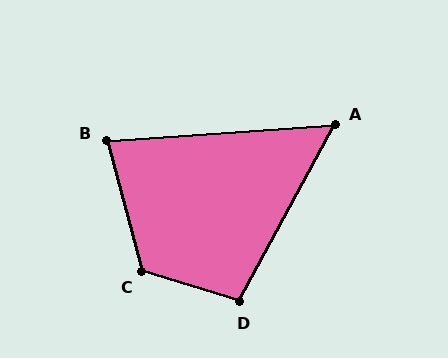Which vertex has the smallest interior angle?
A, at approximately 58 degrees.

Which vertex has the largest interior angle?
C, at approximately 122 degrees.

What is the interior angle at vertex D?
Approximately 101 degrees (obtuse).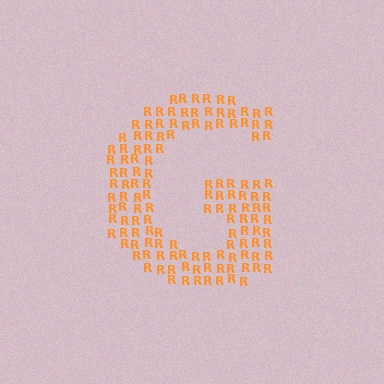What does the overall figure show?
The overall figure shows the letter G.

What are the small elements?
The small elements are letter R's.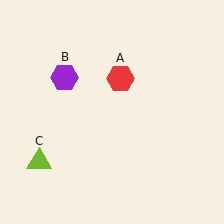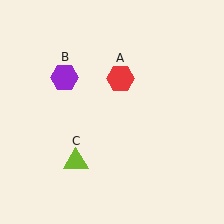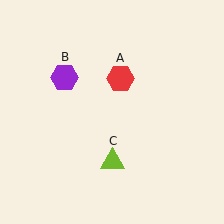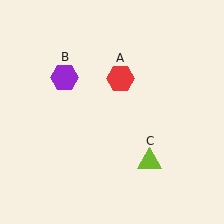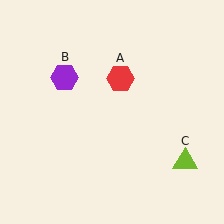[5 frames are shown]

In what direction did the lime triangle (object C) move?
The lime triangle (object C) moved right.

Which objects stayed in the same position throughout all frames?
Red hexagon (object A) and purple hexagon (object B) remained stationary.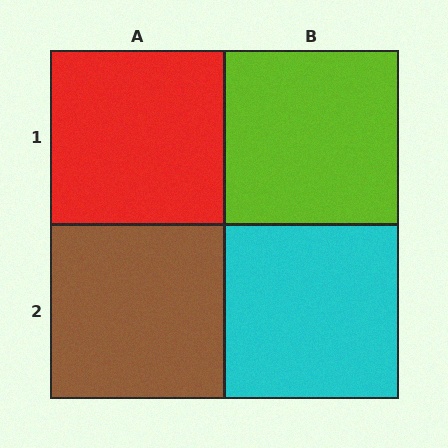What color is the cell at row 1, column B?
Lime.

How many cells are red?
1 cell is red.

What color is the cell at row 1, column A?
Red.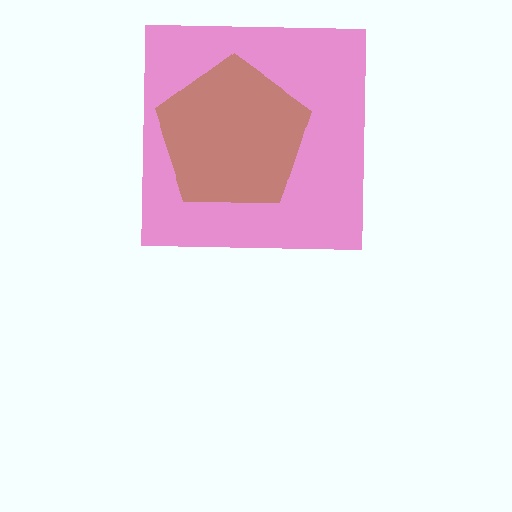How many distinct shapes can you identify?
There are 2 distinct shapes: a pink square, a brown pentagon.